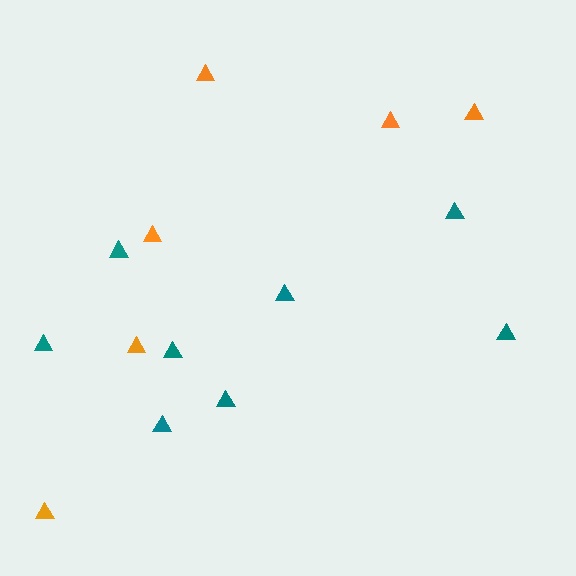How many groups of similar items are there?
There are 2 groups: one group of teal triangles (8) and one group of orange triangles (6).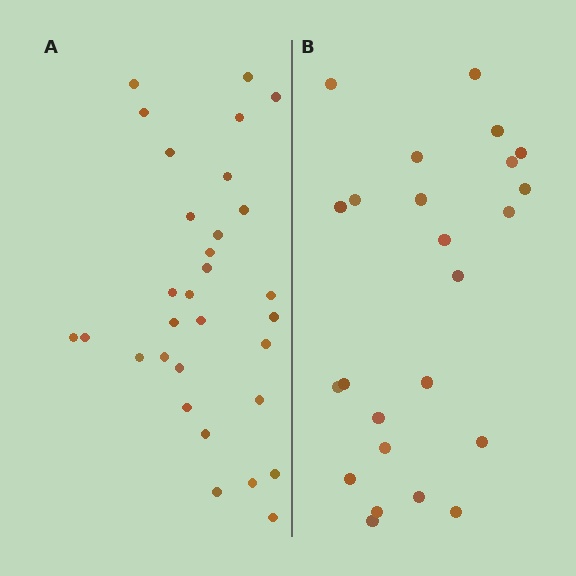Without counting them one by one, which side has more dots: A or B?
Region A (the left region) has more dots.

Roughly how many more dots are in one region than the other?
Region A has roughly 8 or so more dots than region B.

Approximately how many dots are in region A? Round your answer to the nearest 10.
About 30 dots. (The exact count is 31, which rounds to 30.)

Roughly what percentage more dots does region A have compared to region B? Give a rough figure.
About 30% more.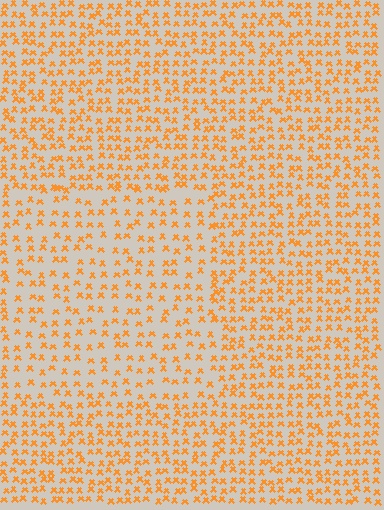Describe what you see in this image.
The image contains small orange elements arranged at two different densities. A rectangle-shaped region is visible where the elements are less densely packed than the surrounding area.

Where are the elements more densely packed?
The elements are more densely packed outside the rectangle boundary.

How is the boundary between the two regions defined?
The boundary is defined by a change in element density (approximately 1.6x ratio). All elements are the same color, size, and shape.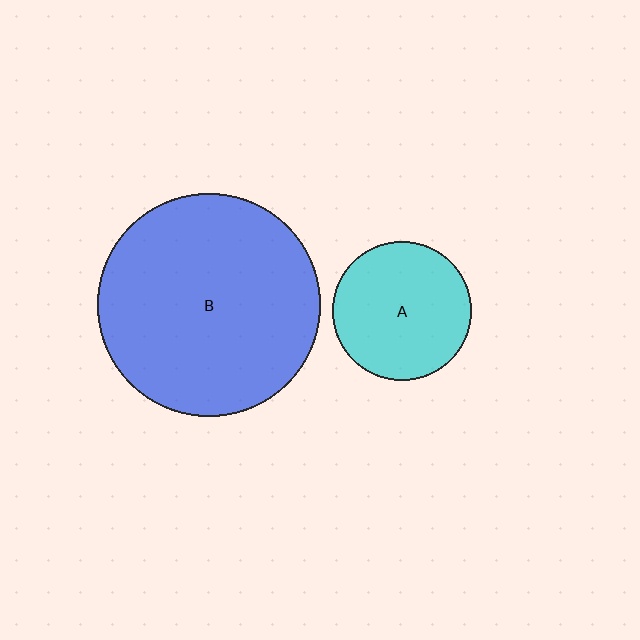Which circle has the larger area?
Circle B (blue).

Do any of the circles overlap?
No, none of the circles overlap.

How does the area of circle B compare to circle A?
Approximately 2.6 times.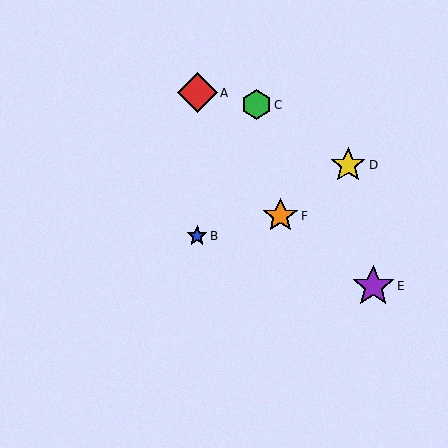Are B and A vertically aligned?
Yes, both are at x≈197.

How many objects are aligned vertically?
2 objects (A, B) are aligned vertically.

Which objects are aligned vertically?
Objects A, B are aligned vertically.